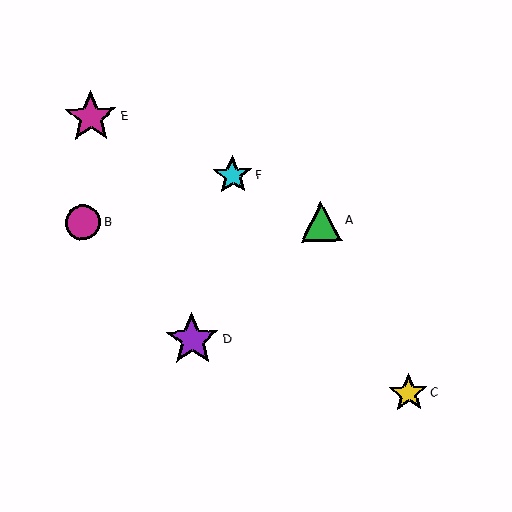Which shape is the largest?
The purple star (labeled D) is the largest.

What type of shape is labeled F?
Shape F is a cyan star.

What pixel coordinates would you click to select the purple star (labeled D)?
Click at (192, 340) to select the purple star D.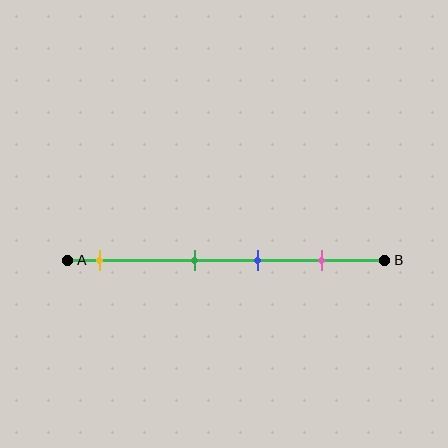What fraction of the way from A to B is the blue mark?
The blue mark is approximately 60% (0.6) of the way from A to B.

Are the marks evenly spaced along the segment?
No, the marks are not evenly spaced.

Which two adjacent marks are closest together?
The green and blue marks are the closest adjacent pair.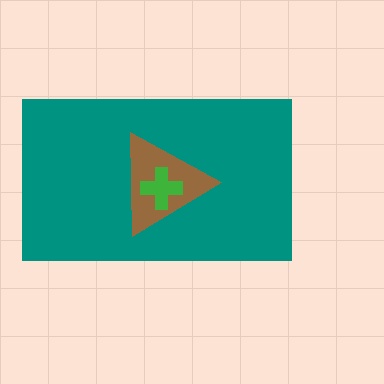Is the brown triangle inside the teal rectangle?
Yes.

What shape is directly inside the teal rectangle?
The brown triangle.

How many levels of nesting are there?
3.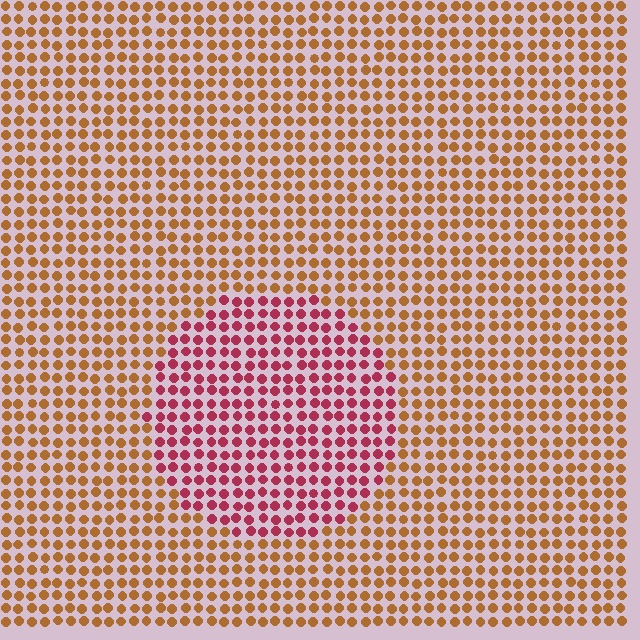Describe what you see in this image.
The image is filled with small brown elements in a uniform arrangement. A circle-shaped region is visible where the elements are tinted to a slightly different hue, forming a subtle color boundary.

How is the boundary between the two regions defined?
The boundary is defined purely by a slight shift in hue (about 47 degrees). Spacing, size, and orientation are identical on both sides.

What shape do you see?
I see a circle.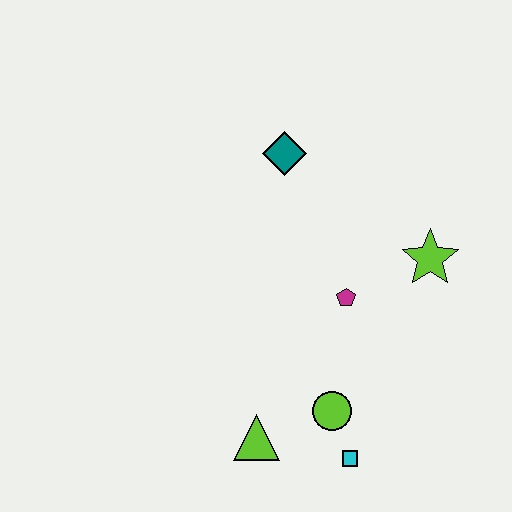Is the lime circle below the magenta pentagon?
Yes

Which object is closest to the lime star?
The magenta pentagon is closest to the lime star.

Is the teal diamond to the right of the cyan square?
No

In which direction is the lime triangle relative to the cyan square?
The lime triangle is to the left of the cyan square.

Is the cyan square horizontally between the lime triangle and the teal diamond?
No